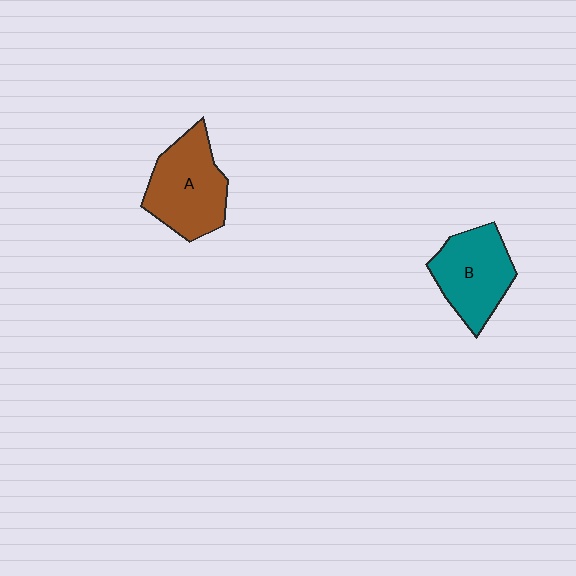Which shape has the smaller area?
Shape B (teal).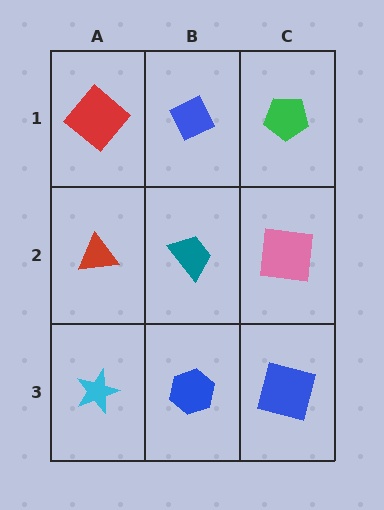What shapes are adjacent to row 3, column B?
A teal trapezoid (row 2, column B), a cyan star (row 3, column A), a blue square (row 3, column C).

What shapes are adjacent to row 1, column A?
A red triangle (row 2, column A), a blue diamond (row 1, column B).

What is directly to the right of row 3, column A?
A blue hexagon.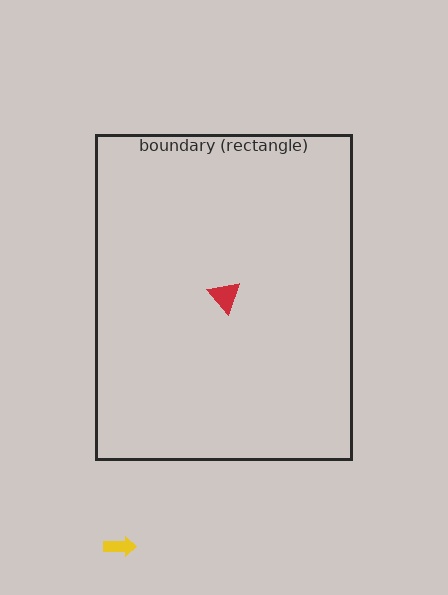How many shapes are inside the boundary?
1 inside, 1 outside.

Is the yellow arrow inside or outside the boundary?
Outside.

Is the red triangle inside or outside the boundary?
Inside.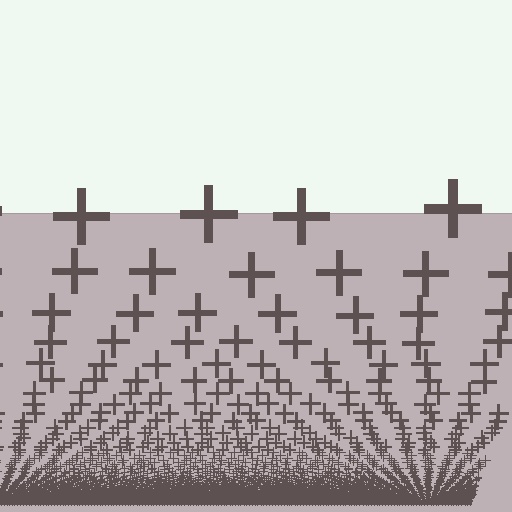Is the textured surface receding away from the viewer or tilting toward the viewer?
The surface appears to tilt toward the viewer. Texture elements get larger and sparser toward the top.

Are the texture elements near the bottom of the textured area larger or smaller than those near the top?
Smaller. The gradient is inverted — elements near the bottom are smaller and denser.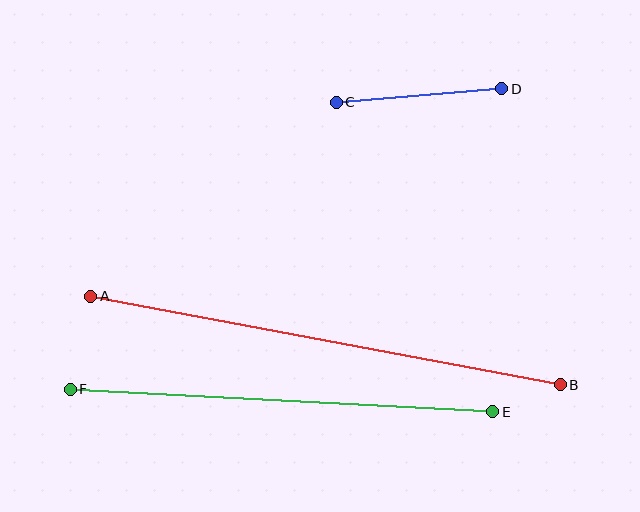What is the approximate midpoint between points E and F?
The midpoint is at approximately (282, 401) pixels.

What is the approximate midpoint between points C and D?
The midpoint is at approximately (419, 96) pixels.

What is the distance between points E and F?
The distance is approximately 423 pixels.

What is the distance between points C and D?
The distance is approximately 166 pixels.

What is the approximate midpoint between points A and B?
The midpoint is at approximately (326, 340) pixels.